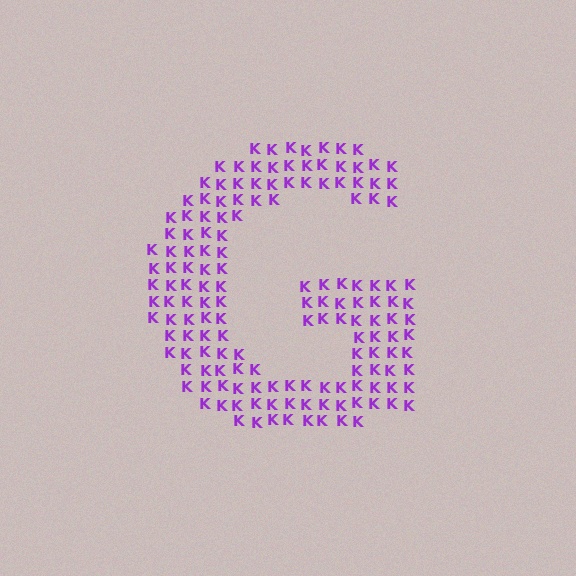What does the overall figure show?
The overall figure shows the letter G.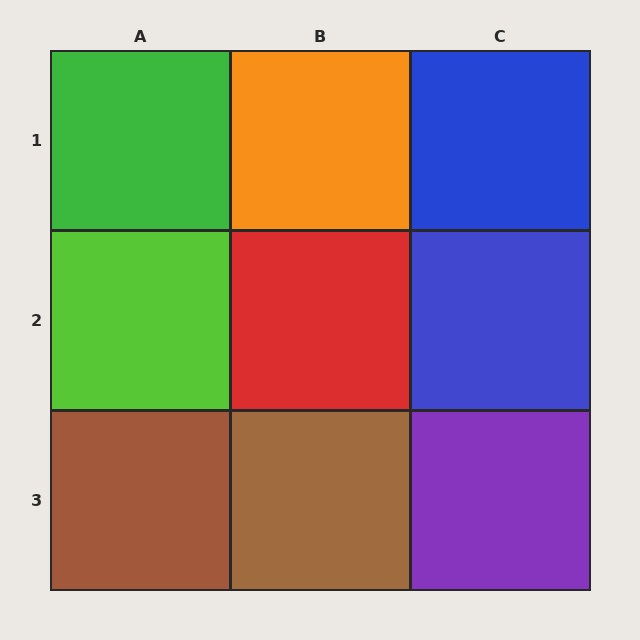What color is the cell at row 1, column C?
Blue.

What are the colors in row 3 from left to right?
Brown, brown, purple.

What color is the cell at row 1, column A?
Green.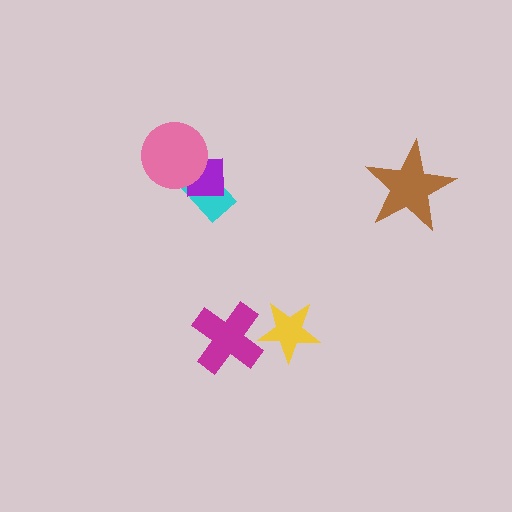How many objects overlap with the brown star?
0 objects overlap with the brown star.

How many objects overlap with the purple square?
2 objects overlap with the purple square.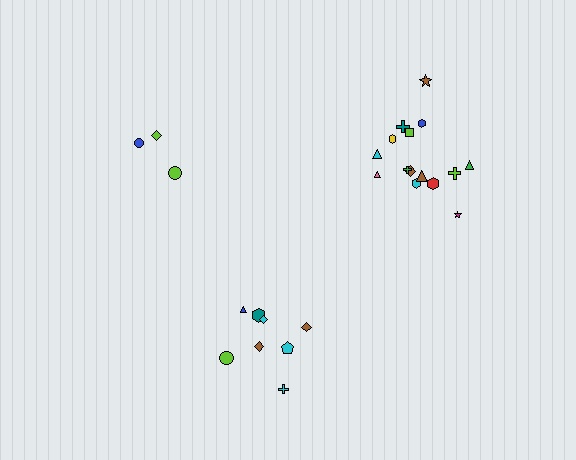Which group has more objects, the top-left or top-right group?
The top-right group.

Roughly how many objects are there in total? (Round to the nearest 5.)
Roughly 25 objects in total.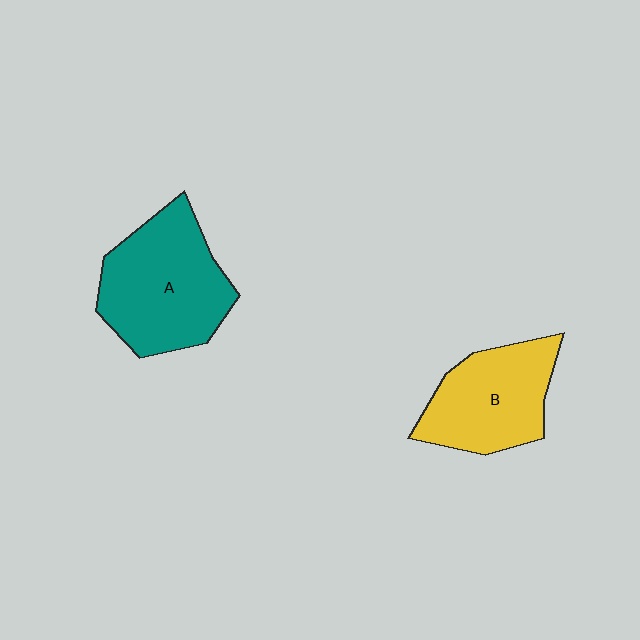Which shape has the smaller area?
Shape B (yellow).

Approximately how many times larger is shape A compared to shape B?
Approximately 1.2 times.